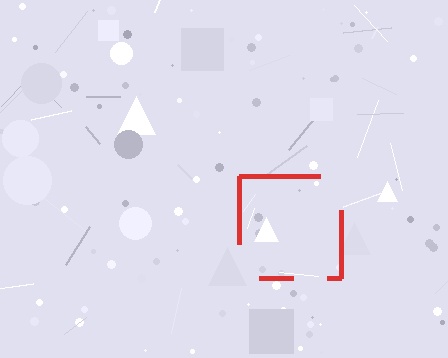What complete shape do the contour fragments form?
The contour fragments form a square.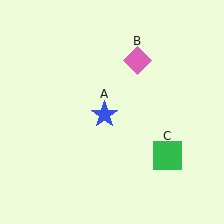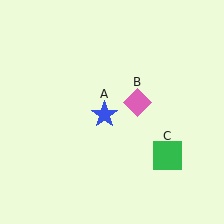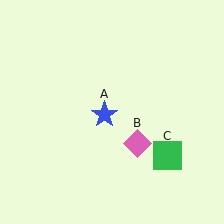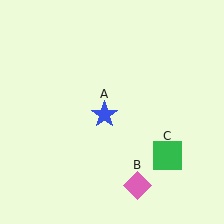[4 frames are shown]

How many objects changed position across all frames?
1 object changed position: pink diamond (object B).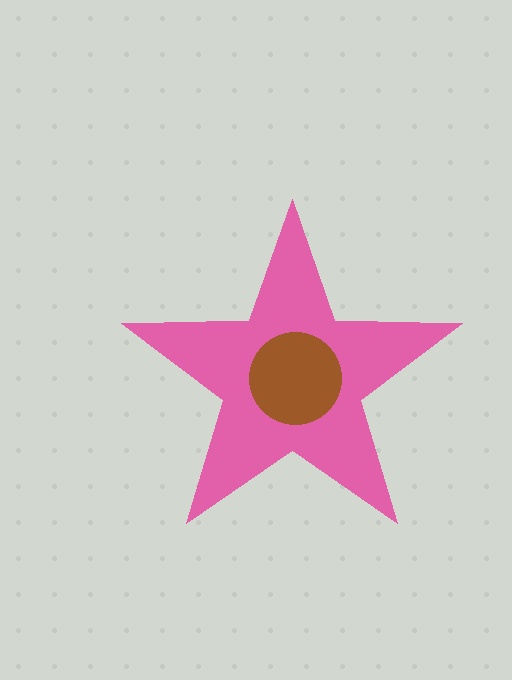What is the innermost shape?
The brown circle.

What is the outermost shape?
The pink star.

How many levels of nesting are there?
2.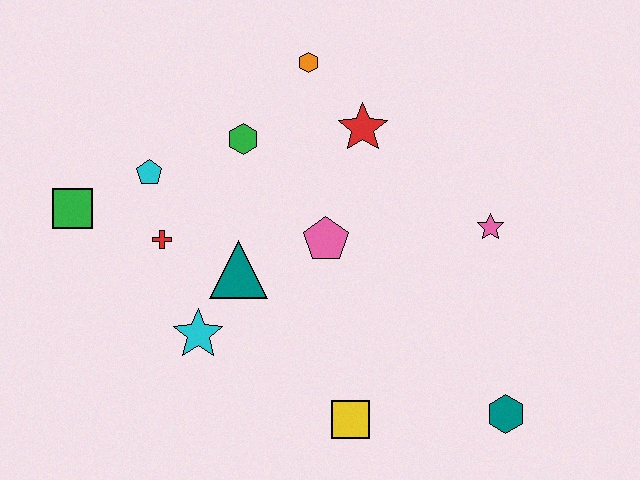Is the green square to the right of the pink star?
No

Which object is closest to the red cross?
The cyan pentagon is closest to the red cross.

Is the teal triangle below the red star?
Yes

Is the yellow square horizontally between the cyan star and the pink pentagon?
No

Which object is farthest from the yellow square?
The orange hexagon is farthest from the yellow square.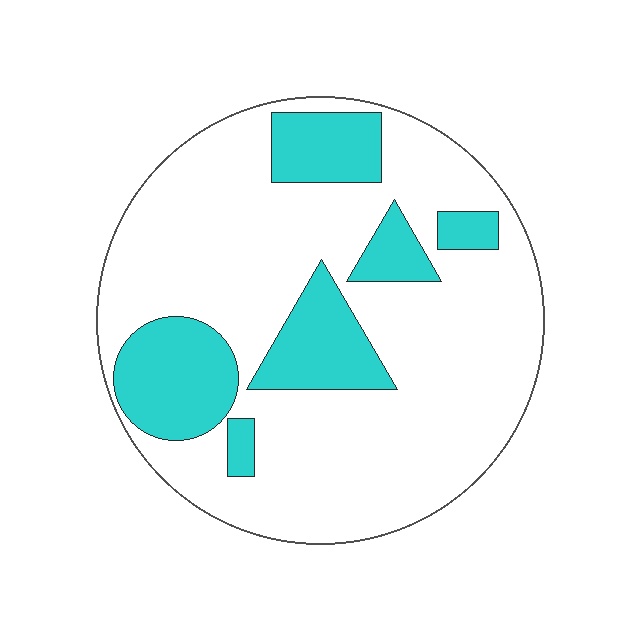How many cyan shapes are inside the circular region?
6.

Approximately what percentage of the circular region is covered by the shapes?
Approximately 25%.